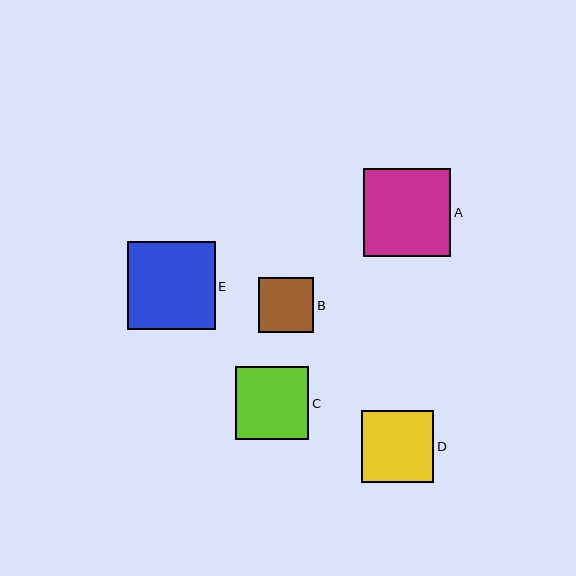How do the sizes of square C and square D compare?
Square C and square D are approximately the same size.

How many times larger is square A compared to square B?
Square A is approximately 1.6 times the size of square B.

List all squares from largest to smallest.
From largest to smallest: E, A, C, D, B.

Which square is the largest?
Square E is the largest with a size of approximately 88 pixels.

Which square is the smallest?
Square B is the smallest with a size of approximately 55 pixels.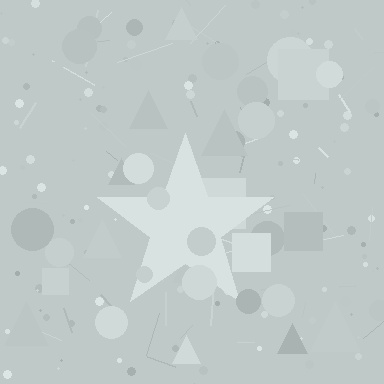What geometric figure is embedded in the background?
A star is embedded in the background.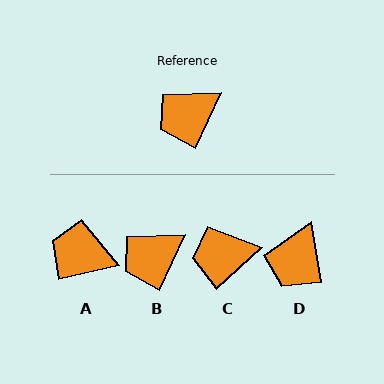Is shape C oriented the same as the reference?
No, it is off by about 23 degrees.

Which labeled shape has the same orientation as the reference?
B.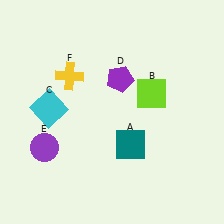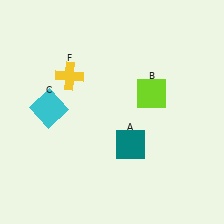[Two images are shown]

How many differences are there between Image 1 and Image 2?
There are 2 differences between the two images.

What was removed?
The purple circle (E), the purple pentagon (D) were removed in Image 2.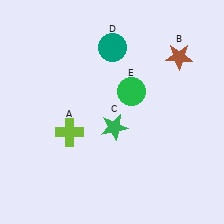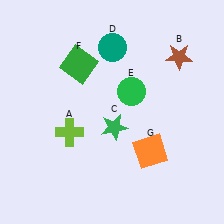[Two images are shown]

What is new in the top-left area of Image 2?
A green square (F) was added in the top-left area of Image 2.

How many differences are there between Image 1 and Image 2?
There are 2 differences between the two images.